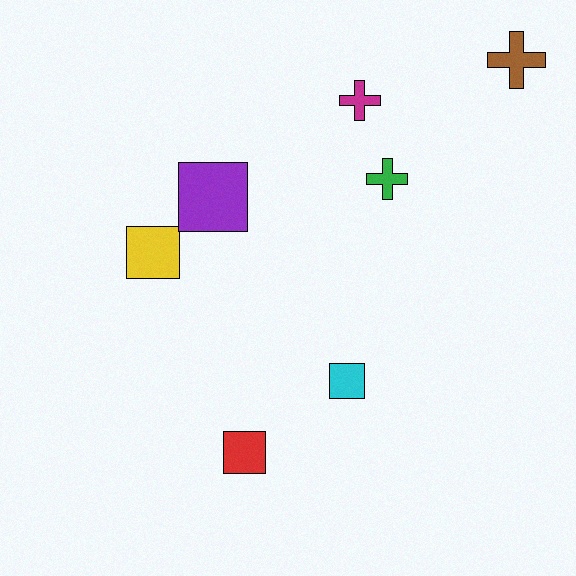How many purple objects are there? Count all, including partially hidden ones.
There is 1 purple object.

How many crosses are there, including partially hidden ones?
There are 3 crosses.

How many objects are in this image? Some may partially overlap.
There are 7 objects.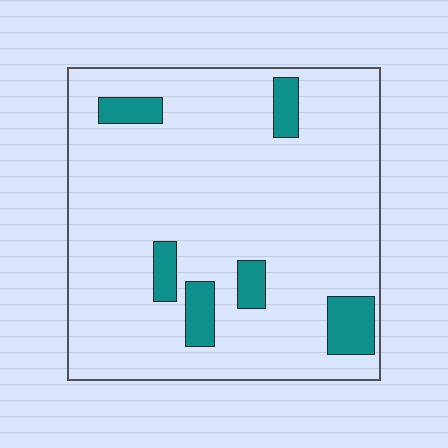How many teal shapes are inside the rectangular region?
6.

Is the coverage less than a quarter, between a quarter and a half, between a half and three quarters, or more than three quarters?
Less than a quarter.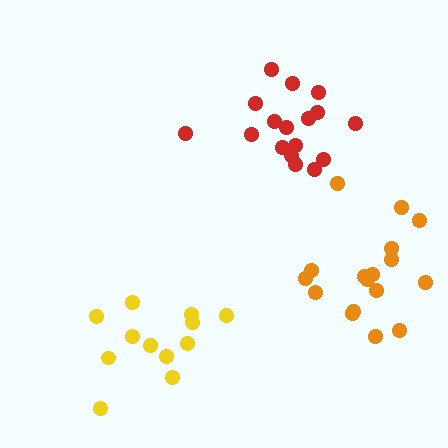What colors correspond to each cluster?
The clusters are colored: yellow, red, orange.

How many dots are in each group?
Group 1: 12 dots, Group 2: 17 dots, Group 3: 17 dots (46 total).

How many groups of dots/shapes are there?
There are 3 groups.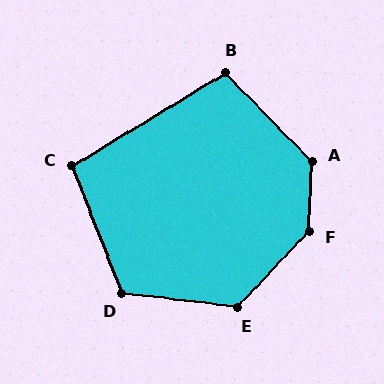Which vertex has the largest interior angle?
F, at approximately 139 degrees.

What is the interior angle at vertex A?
Approximately 134 degrees (obtuse).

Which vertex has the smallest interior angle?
C, at approximately 100 degrees.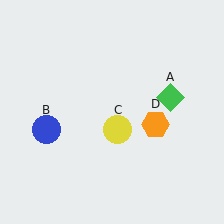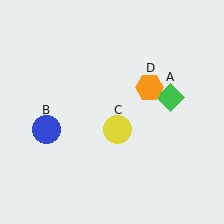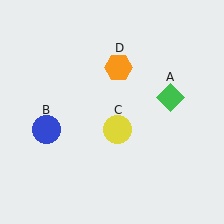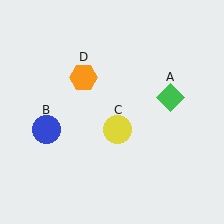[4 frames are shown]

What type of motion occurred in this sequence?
The orange hexagon (object D) rotated counterclockwise around the center of the scene.